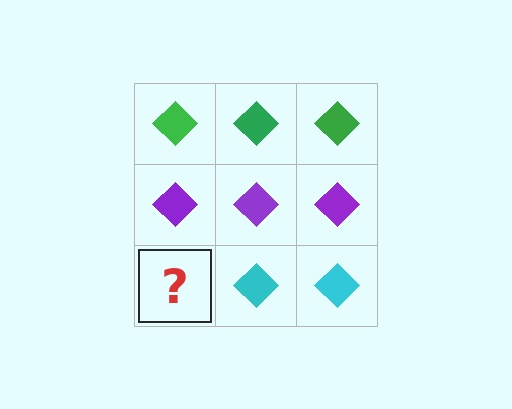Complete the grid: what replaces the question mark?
The question mark should be replaced with a cyan diamond.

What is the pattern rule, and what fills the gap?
The rule is that each row has a consistent color. The gap should be filled with a cyan diamond.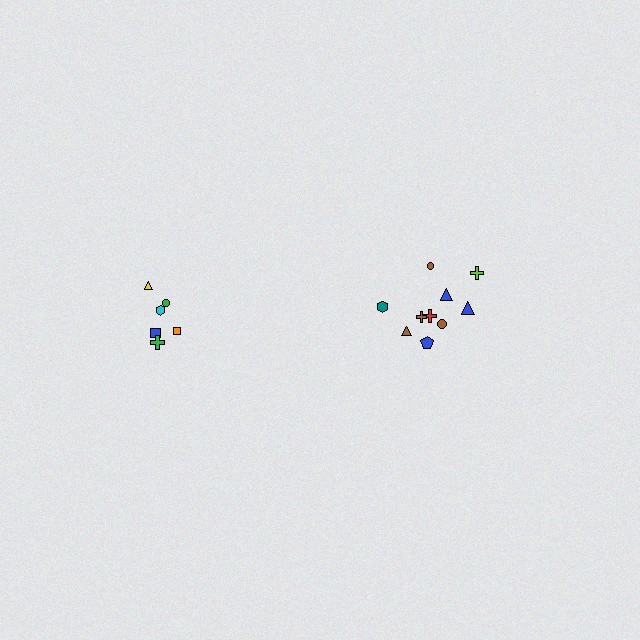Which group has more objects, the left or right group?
The right group.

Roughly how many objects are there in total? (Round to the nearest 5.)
Roughly 15 objects in total.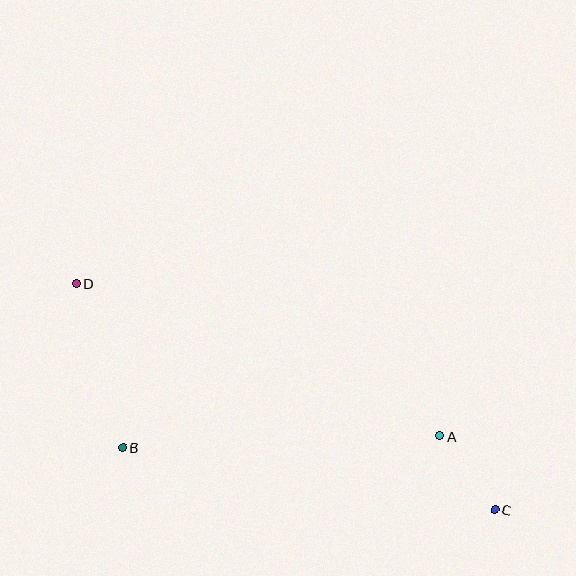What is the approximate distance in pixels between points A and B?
The distance between A and B is approximately 317 pixels.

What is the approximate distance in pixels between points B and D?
The distance between B and D is approximately 171 pixels.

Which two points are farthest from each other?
Points C and D are farthest from each other.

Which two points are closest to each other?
Points A and C are closest to each other.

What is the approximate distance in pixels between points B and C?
The distance between B and C is approximately 377 pixels.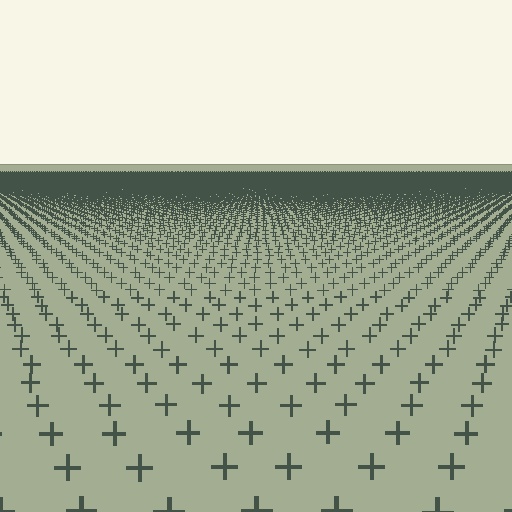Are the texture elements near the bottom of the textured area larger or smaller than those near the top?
Larger. Near the bottom, elements are closer to the viewer and appear at a bigger on-screen size.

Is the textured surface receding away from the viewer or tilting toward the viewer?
The surface is receding away from the viewer. Texture elements get smaller and denser toward the top.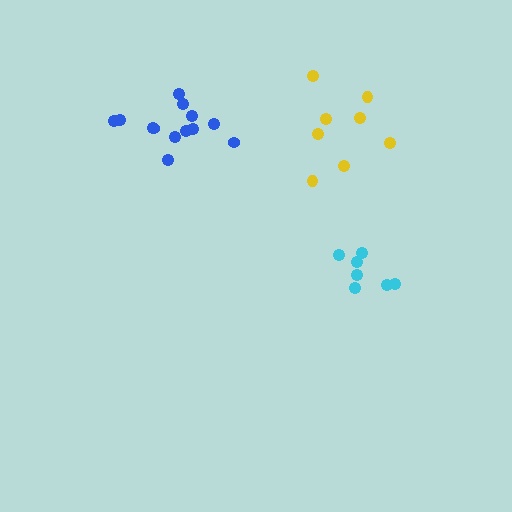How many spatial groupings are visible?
There are 3 spatial groupings.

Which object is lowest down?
The cyan cluster is bottommost.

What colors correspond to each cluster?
The clusters are colored: yellow, cyan, blue.